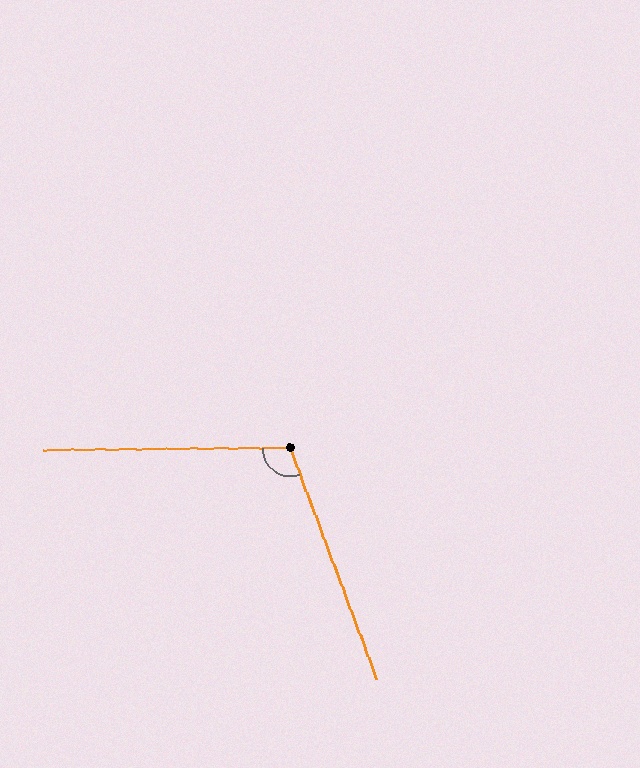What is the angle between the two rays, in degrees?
Approximately 110 degrees.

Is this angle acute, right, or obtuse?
It is obtuse.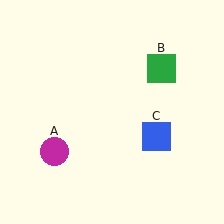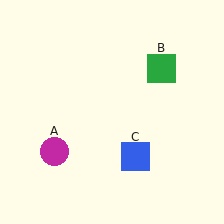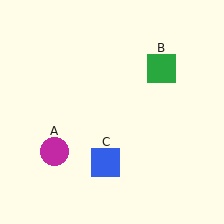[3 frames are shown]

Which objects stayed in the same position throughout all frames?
Magenta circle (object A) and green square (object B) remained stationary.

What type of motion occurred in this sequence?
The blue square (object C) rotated clockwise around the center of the scene.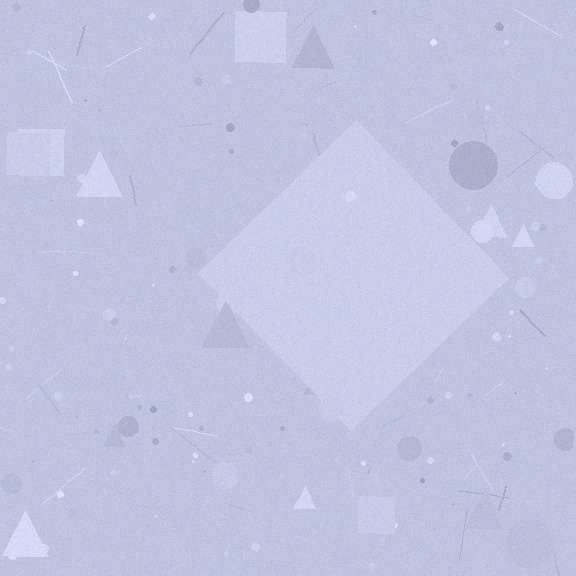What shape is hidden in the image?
A diamond is hidden in the image.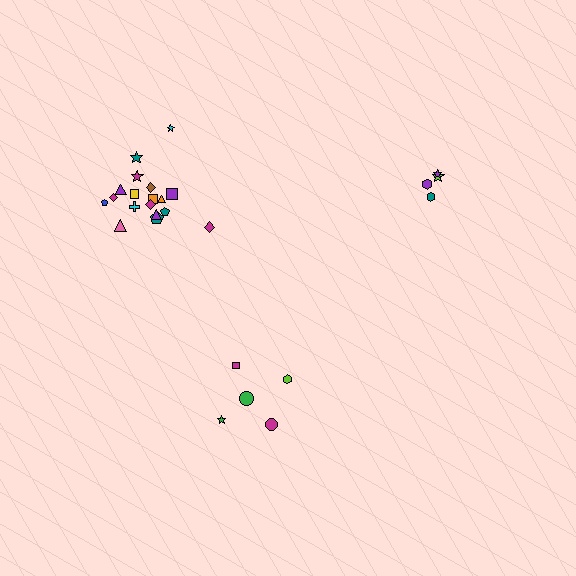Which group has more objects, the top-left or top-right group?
The top-left group.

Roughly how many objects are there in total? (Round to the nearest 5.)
Roughly 25 objects in total.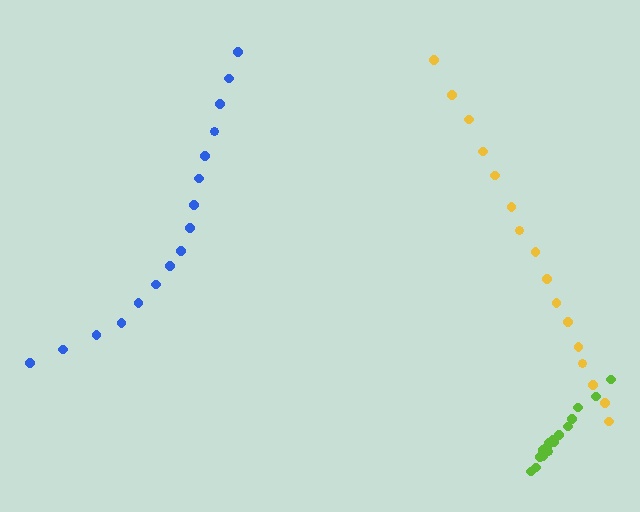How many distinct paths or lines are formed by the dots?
There are 3 distinct paths.